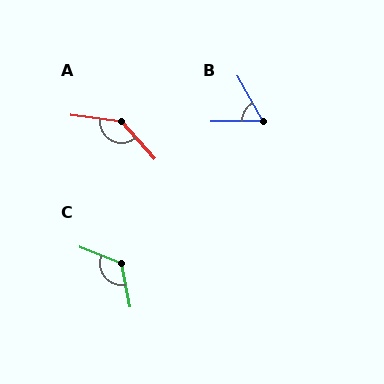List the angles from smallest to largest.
B (61°), C (123°), A (139°).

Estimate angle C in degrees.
Approximately 123 degrees.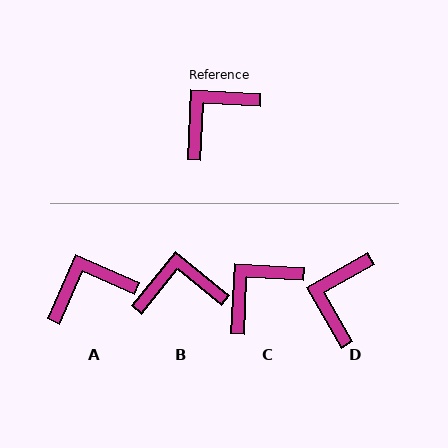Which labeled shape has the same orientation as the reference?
C.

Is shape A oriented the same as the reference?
No, it is off by about 21 degrees.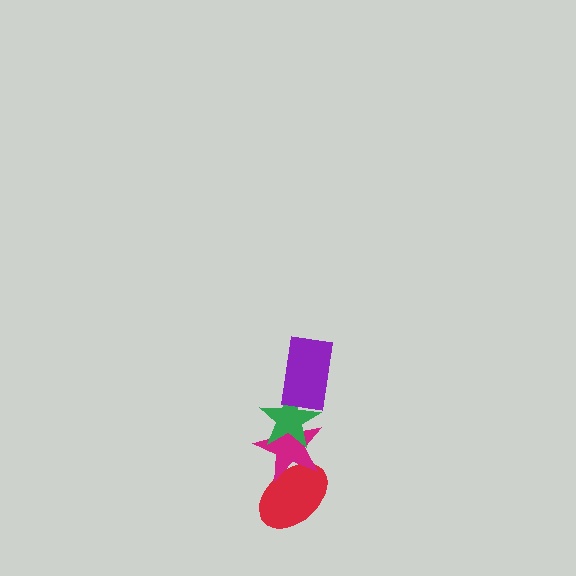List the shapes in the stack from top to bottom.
From top to bottom: the purple rectangle, the green star, the magenta star, the red ellipse.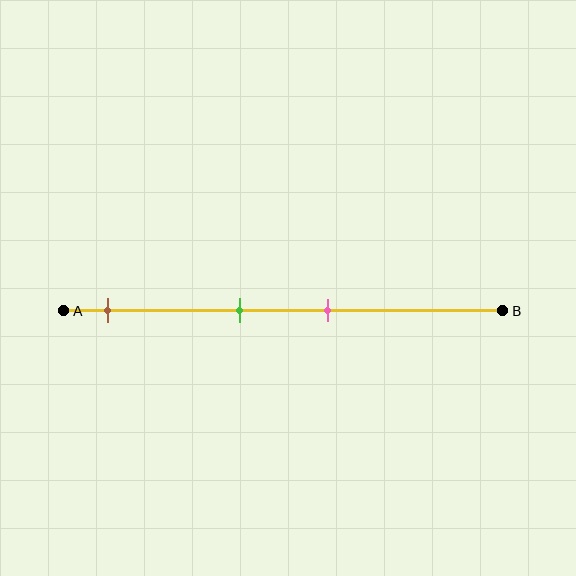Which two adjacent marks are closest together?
The green and pink marks are the closest adjacent pair.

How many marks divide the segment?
There are 3 marks dividing the segment.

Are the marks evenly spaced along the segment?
No, the marks are not evenly spaced.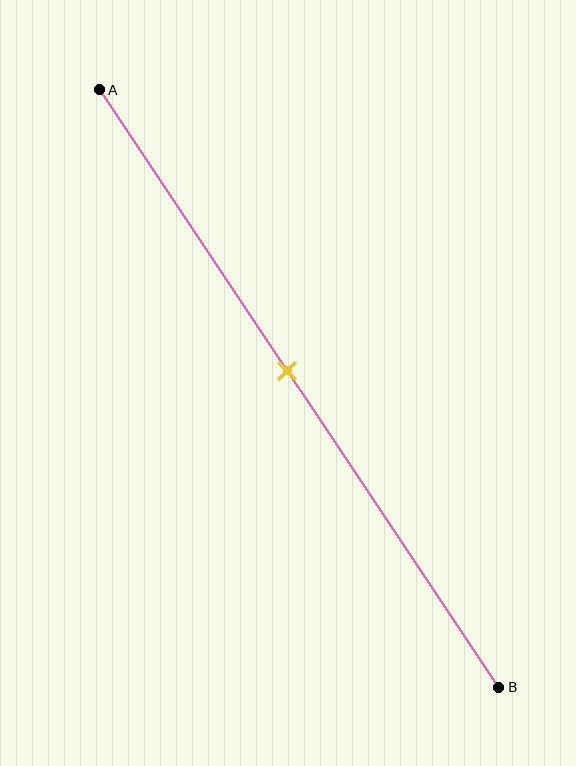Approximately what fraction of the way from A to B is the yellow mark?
The yellow mark is approximately 45% of the way from A to B.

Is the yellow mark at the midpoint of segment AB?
Yes, the mark is approximately at the midpoint.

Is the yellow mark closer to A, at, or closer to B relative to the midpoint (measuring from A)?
The yellow mark is approximately at the midpoint of segment AB.